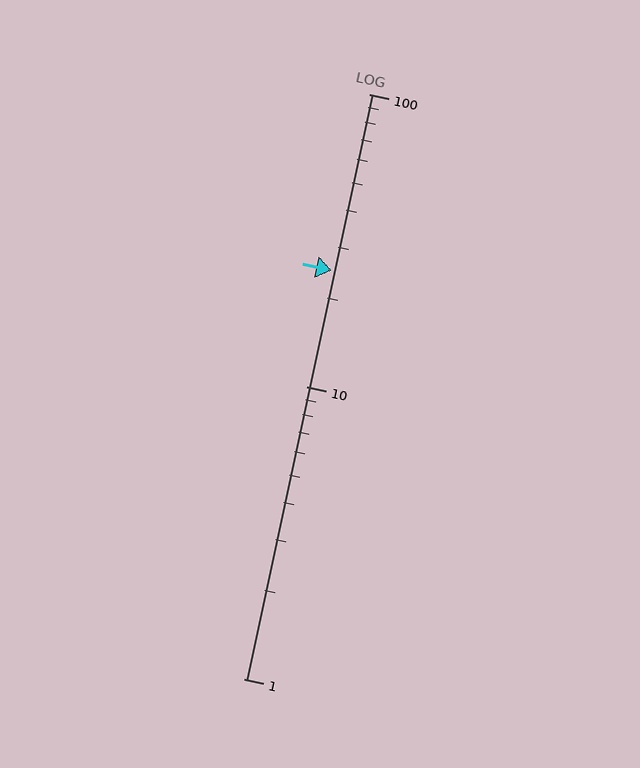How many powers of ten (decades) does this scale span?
The scale spans 2 decades, from 1 to 100.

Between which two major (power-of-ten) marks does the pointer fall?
The pointer is between 10 and 100.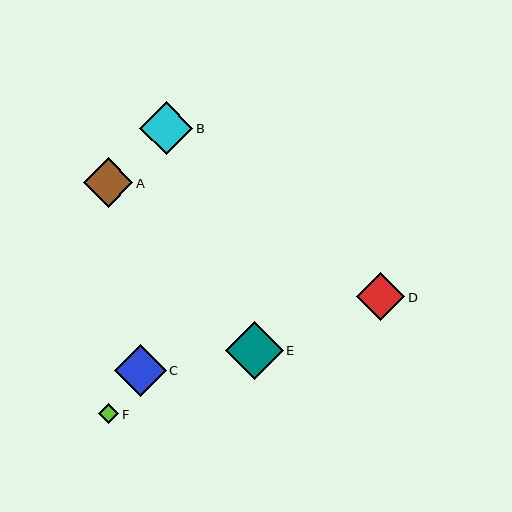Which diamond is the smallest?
Diamond F is the smallest with a size of approximately 21 pixels.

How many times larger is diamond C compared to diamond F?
Diamond C is approximately 2.5 times the size of diamond F.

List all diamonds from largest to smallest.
From largest to smallest: E, B, C, A, D, F.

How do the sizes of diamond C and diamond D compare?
Diamond C and diamond D are approximately the same size.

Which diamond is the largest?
Diamond E is the largest with a size of approximately 58 pixels.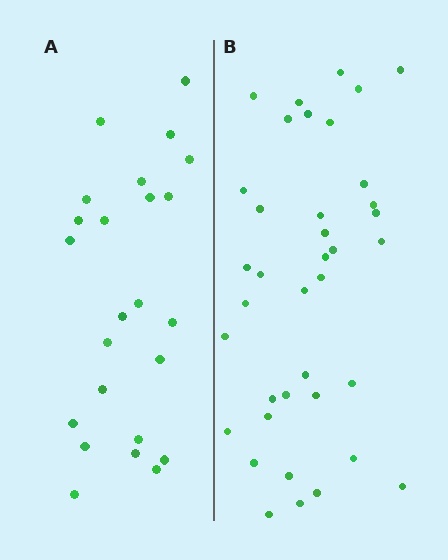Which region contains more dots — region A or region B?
Region B (the right region) has more dots.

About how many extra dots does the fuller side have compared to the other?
Region B has approximately 15 more dots than region A.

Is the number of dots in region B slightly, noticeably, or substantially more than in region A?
Region B has substantially more. The ratio is roughly 1.6 to 1.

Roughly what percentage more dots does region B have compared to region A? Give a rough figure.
About 60% more.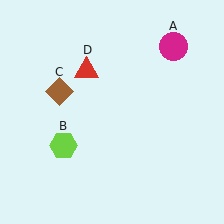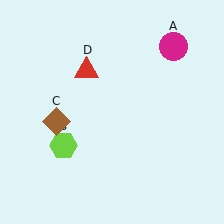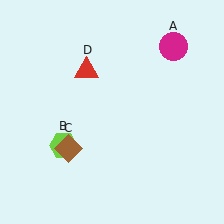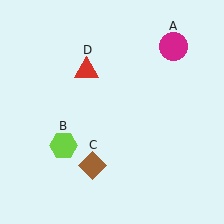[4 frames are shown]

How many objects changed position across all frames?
1 object changed position: brown diamond (object C).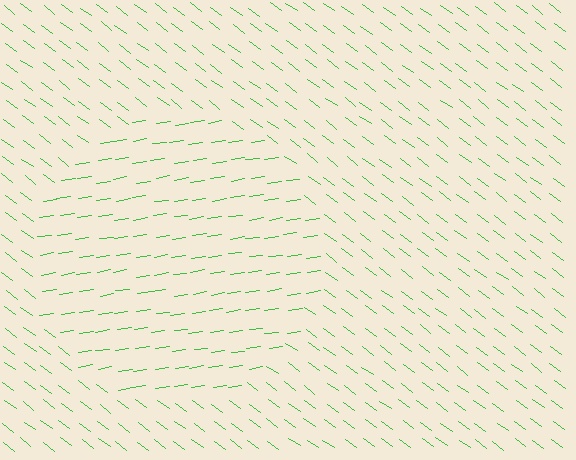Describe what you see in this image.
The image is filled with small green line segments. A circle region in the image has lines oriented differently from the surrounding lines, creating a visible texture boundary.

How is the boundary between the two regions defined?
The boundary is defined purely by a change in line orientation (approximately 45 degrees difference). All lines are the same color and thickness.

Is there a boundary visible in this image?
Yes, there is a texture boundary formed by a change in line orientation.